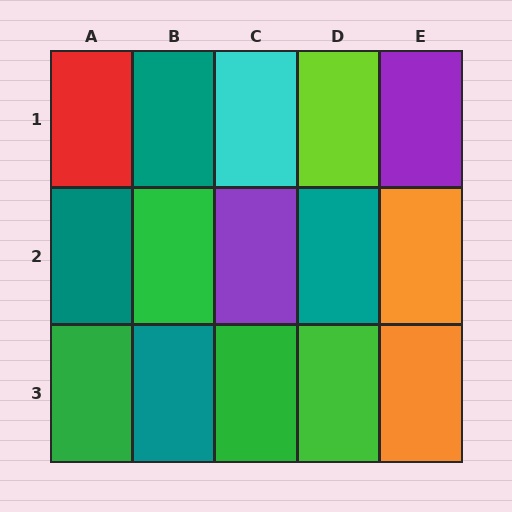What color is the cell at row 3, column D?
Green.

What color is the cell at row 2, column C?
Purple.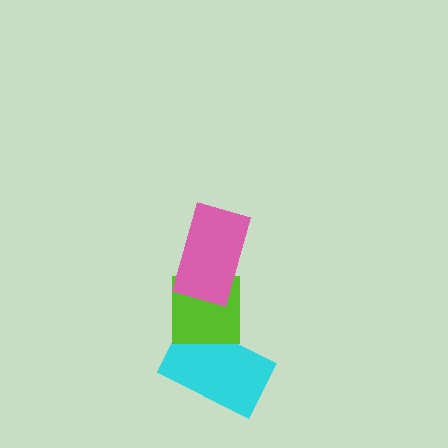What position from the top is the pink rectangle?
The pink rectangle is 1st from the top.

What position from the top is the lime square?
The lime square is 2nd from the top.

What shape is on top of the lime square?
The pink rectangle is on top of the lime square.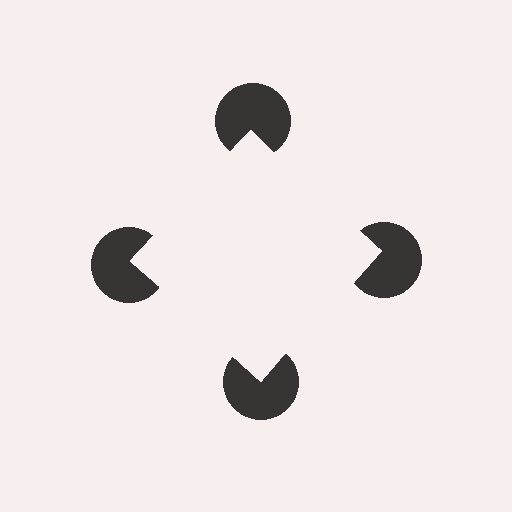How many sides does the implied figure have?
4 sides.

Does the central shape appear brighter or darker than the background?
It typically appears slightly brighter than the background, even though no actual brightness change is drawn.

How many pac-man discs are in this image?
There are 4 — one at each vertex of the illusory square.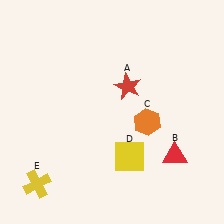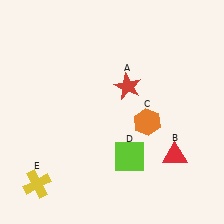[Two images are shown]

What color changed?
The square (D) changed from yellow in Image 1 to lime in Image 2.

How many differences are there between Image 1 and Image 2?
There is 1 difference between the two images.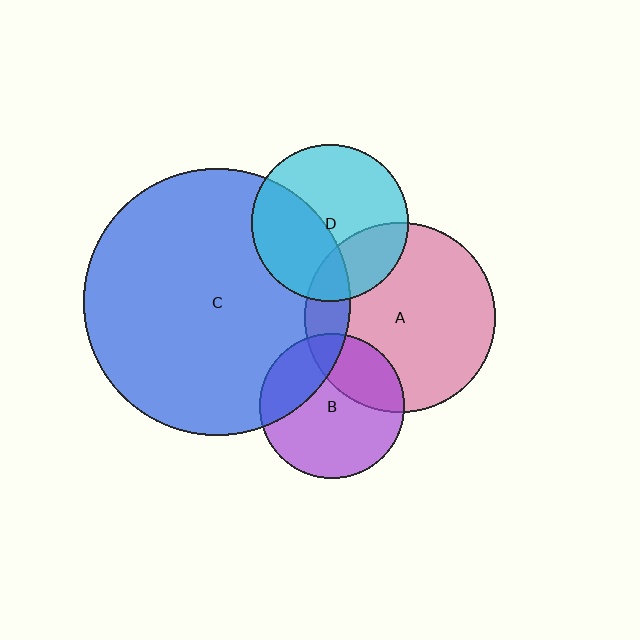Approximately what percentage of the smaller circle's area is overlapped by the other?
Approximately 40%.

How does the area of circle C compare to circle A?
Approximately 2.0 times.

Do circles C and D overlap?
Yes.